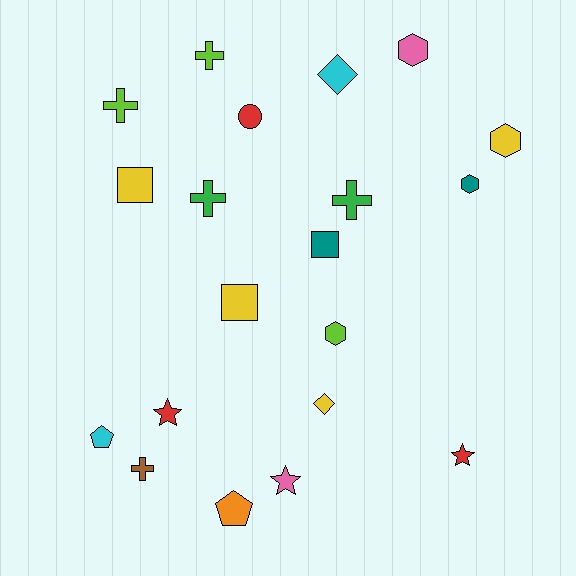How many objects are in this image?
There are 20 objects.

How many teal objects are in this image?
There are 2 teal objects.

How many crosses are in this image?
There are 5 crosses.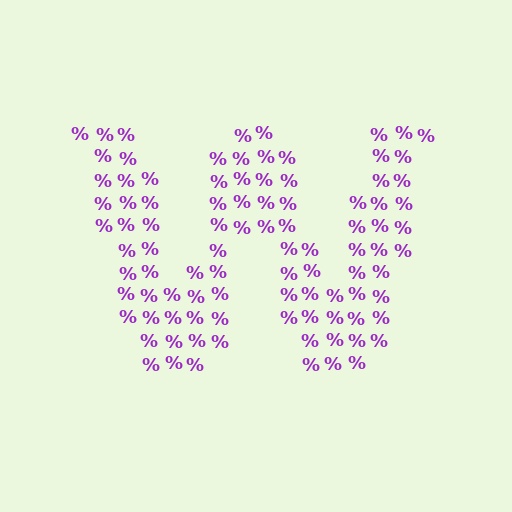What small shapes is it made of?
It is made of small percent signs.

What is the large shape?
The large shape is the letter W.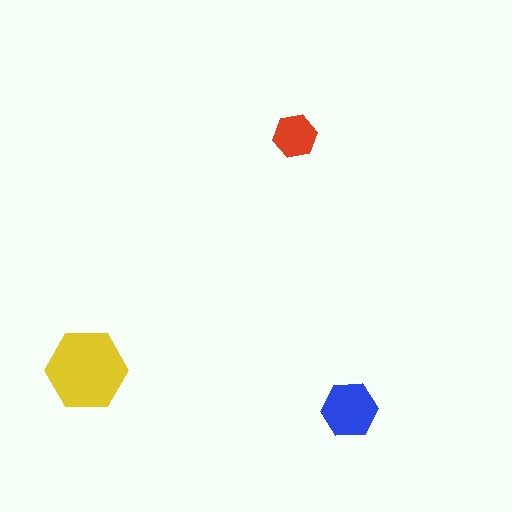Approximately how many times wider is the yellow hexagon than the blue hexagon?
About 1.5 times wider.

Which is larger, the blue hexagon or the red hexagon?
The blue one.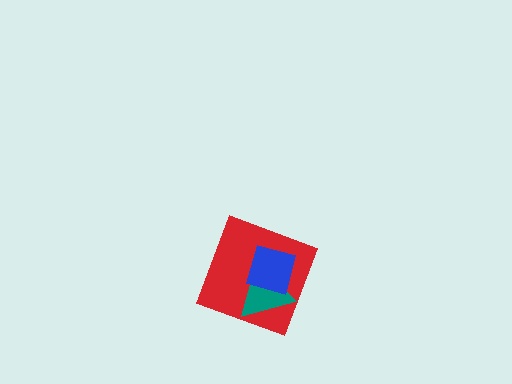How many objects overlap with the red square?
2 objects overlap with the red square.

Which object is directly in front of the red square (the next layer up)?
The teal triangle is directly in front of the red square.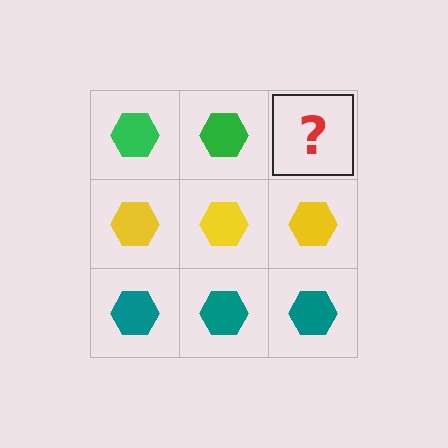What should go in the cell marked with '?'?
The missing cell should contain a green hexagon.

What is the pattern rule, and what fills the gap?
The rule is that each row has a consistent color. The gap should be filled with a green hexagon.